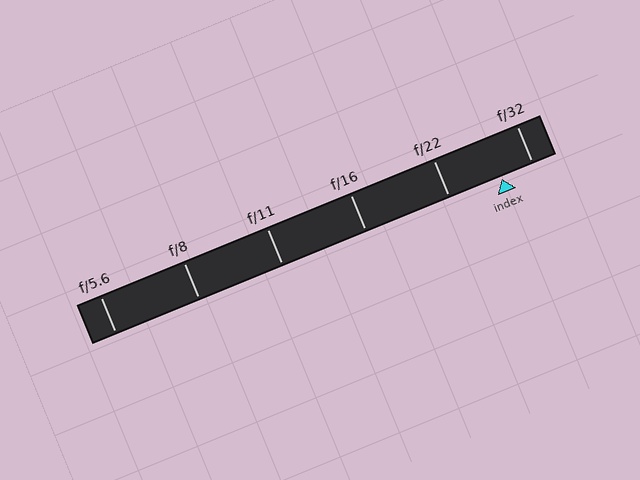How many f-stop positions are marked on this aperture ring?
There are 6 f-stop positions marked.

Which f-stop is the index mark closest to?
The index mark is closest to f/32.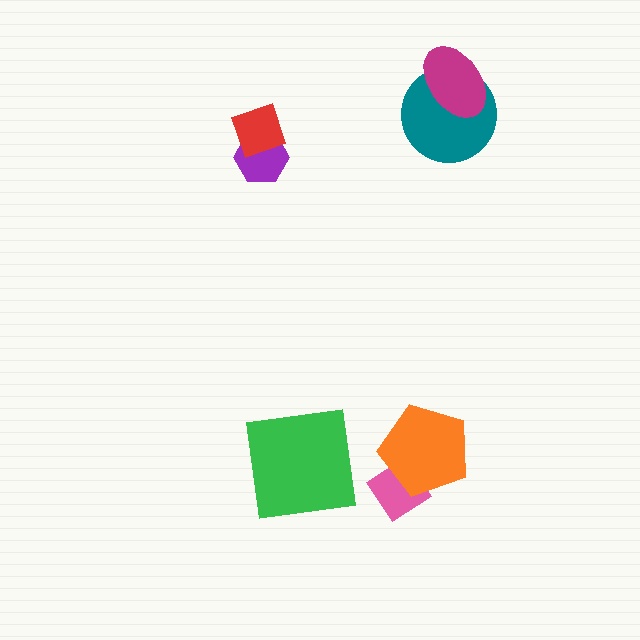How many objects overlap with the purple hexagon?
1 object overlaps with the purple hexagon.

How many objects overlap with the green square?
0 objects overlap with the green square.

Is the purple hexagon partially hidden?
Yes, it is partially covered by another shape.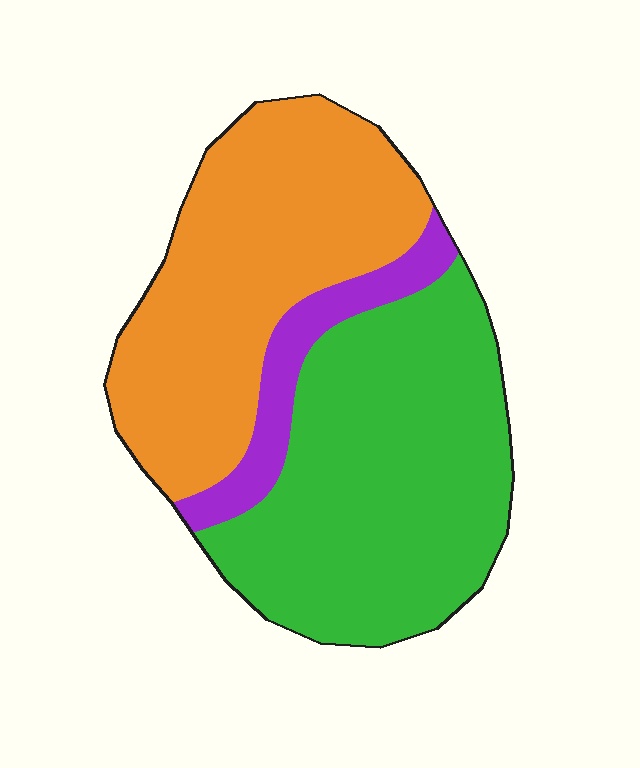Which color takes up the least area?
Purple, at roughly 10%.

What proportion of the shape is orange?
Orange covers around 40% of the shape.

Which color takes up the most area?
Green, at roughly 50%.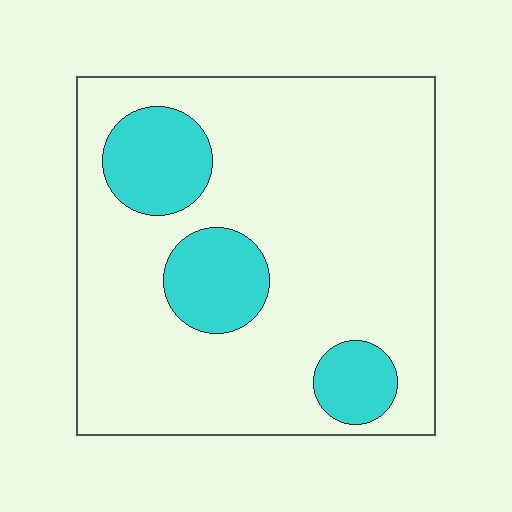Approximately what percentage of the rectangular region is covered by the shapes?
Approximately 20%.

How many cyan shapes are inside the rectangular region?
3.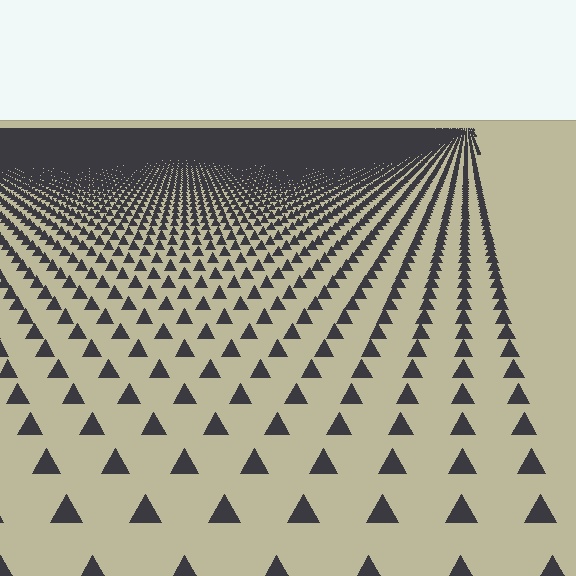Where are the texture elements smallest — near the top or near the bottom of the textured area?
Near the top.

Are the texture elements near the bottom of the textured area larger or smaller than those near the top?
Larger. Near the bottom, elements are closer to the viewer and appear at a bigger on-screen size.